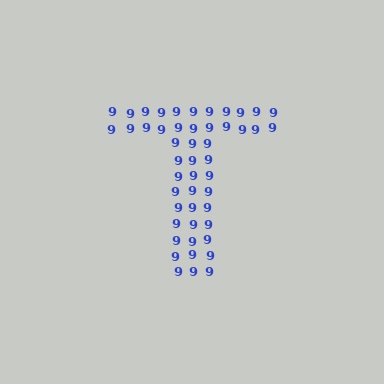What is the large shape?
The large shape is the letter T.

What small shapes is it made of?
It is made of small digit 9's.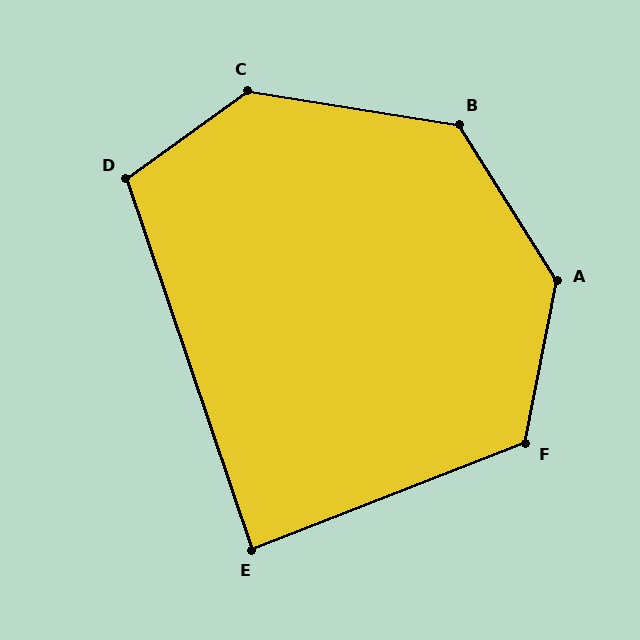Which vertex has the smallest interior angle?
E, at approximately 87 degrees.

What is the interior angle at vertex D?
Approximately 107 degrees (obtuse).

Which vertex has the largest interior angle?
A, at approximately 137 degrees.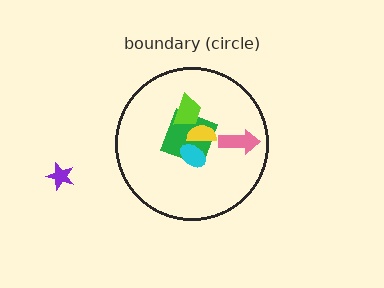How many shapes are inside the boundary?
5 inside, 1 outside.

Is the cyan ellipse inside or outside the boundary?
Inside.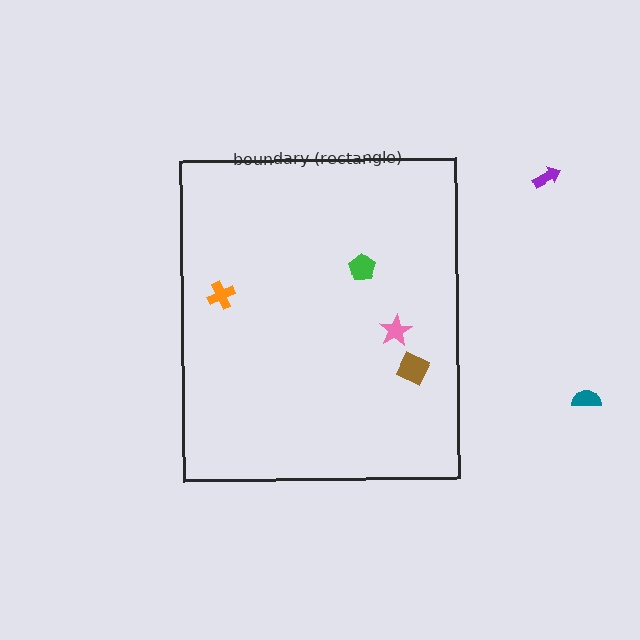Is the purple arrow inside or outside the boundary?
Outside.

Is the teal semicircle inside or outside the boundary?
Outside.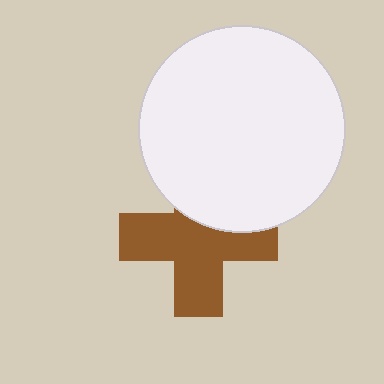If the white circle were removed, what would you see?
You would see the complete brown cross.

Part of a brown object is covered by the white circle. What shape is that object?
It is a cross.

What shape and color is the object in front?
The object in front is a white circle.